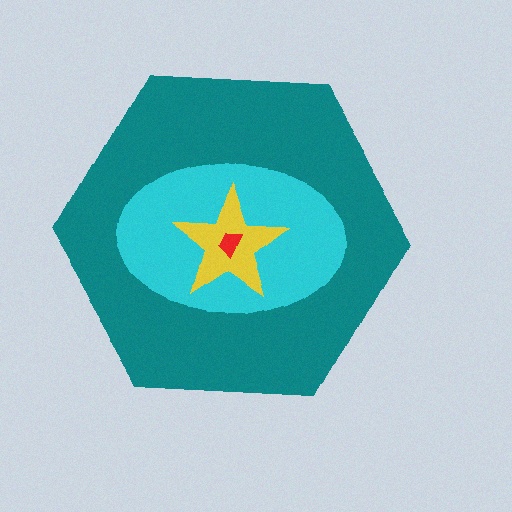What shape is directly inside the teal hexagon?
The cyan ellipse.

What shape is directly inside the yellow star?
The red trapezoid.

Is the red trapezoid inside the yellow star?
Yes.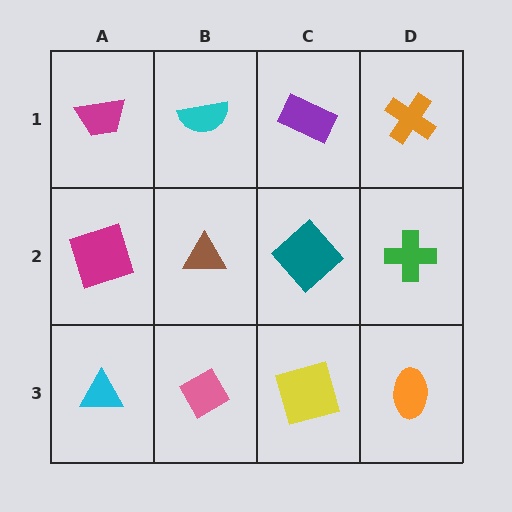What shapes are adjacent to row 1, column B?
A brown triangle (row 2, column B), a magenta trapezoid (row 1, column A), a purple rectangle (row 1, column C).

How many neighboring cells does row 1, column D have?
2.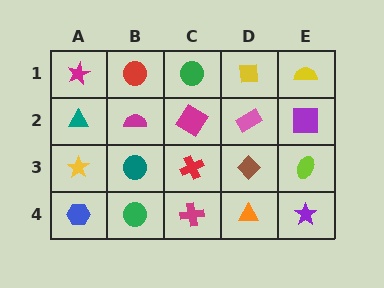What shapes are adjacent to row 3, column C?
A magenta diamond (row 2, column C), a magenta cross (row 4, column C), a teal circle (row 3, column B), a brown diamond (row 3, column D).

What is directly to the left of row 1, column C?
A red circle.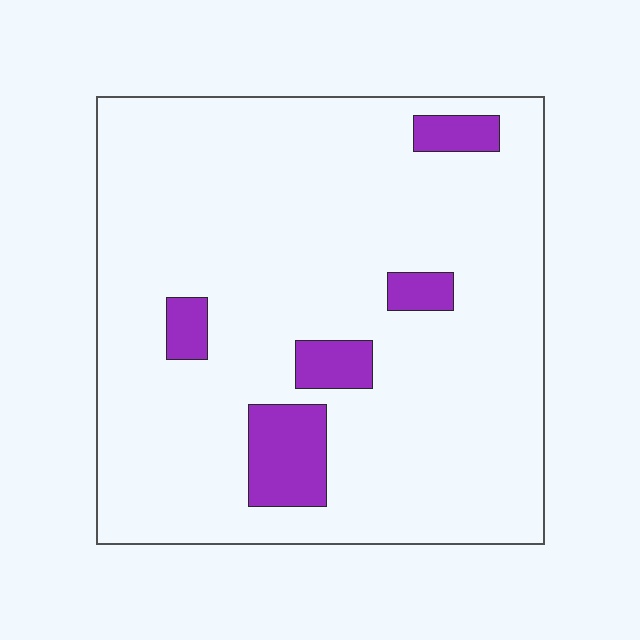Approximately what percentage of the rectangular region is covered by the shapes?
Approximately 10%.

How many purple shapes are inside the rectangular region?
5.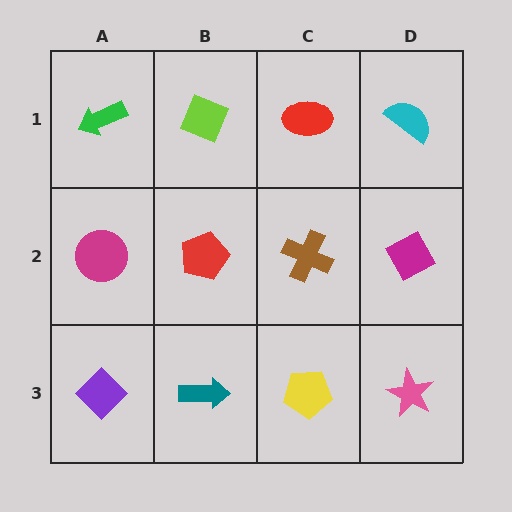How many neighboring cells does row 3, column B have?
3.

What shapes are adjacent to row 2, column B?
A lime diamond (row 1, column B), a teal arrow (row 3, column B), a magenta circle (row 2, column A), a brown cross (row 2, column C).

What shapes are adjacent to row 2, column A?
A green arrow (row 1, column A), a purple diamond (row 3, column A), a red pentagon (row 2, column B).